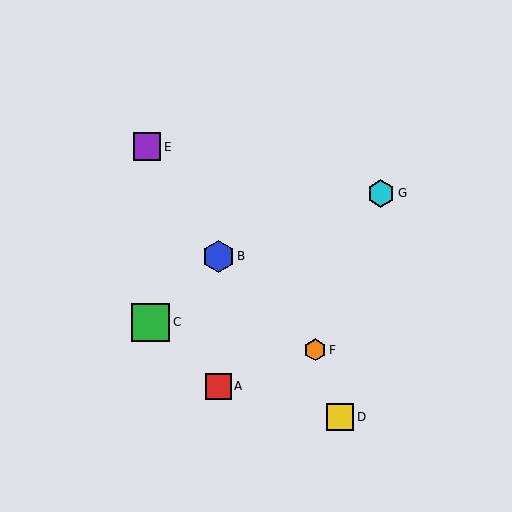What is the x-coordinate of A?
Object A is at x≈218.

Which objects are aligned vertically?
Objects A, B are aligned vertically.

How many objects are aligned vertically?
2 objects (A, B) are aligned vertically.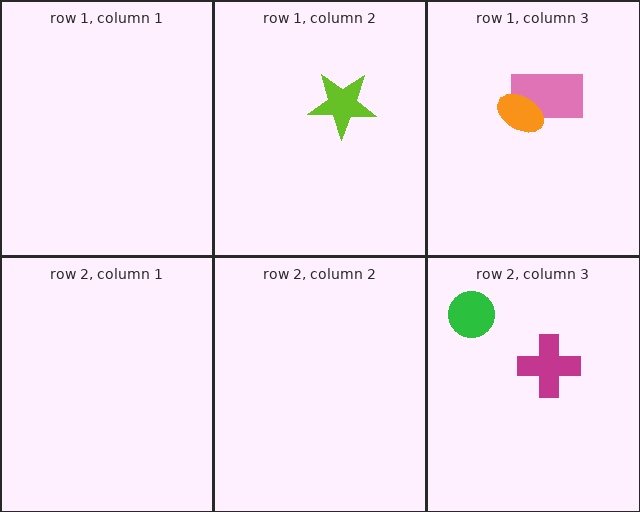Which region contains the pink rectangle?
The row 1, column 3 region.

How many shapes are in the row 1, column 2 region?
1.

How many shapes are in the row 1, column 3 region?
2.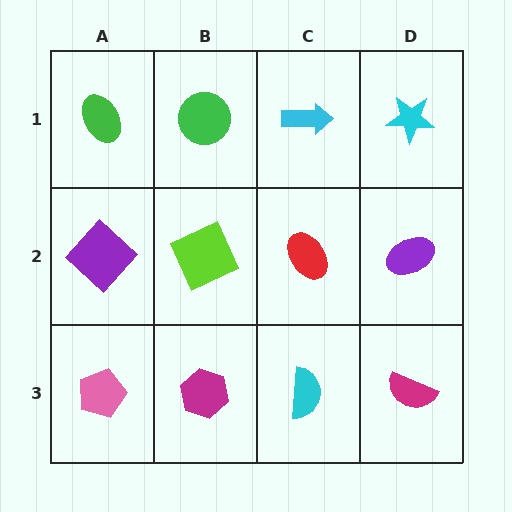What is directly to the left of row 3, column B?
A pink pentagon.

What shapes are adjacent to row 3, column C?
A red ellipse (row 2, column C), a magenta hexagon (row 3, column B), a magenta semicircle (row 3, column D).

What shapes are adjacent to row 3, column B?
A lime square (row 2, column B), a pink pentagon (row 3, column A), a cyan semicircle (row 3, column C).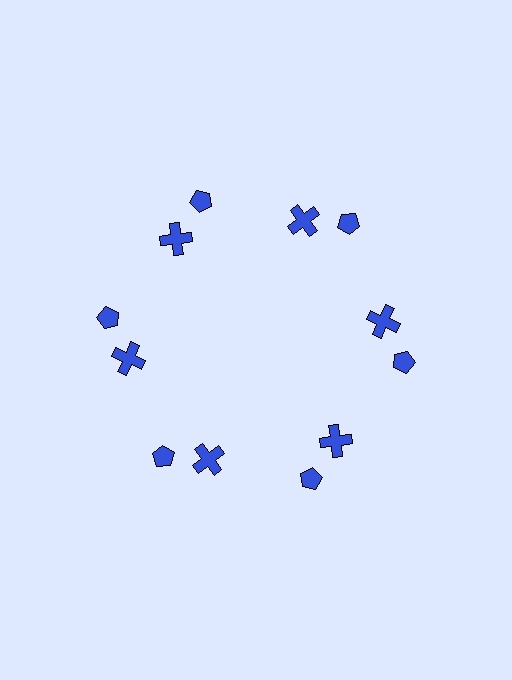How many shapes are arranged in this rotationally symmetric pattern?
There are 12 shapes, arranged in 6 groups of 2.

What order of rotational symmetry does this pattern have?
This pattern has 6-fold rotational symmetry.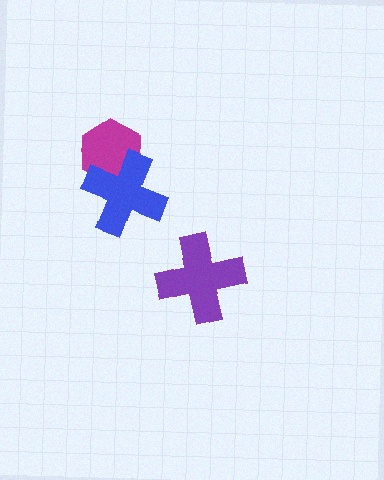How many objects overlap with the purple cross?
0 objects overlap with the purple cross.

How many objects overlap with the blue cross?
1 object overlaps with the blue cross.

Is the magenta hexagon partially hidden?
Yes, it is partially covered by another shape.